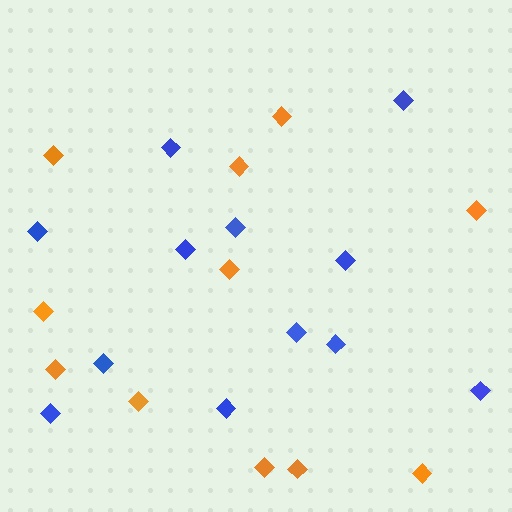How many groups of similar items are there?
There are 2 groups: one group of orange diamonds (11) and one group of blue diamonds (12).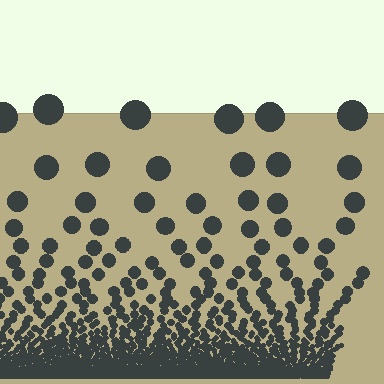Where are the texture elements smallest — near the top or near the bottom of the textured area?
Near the bottom.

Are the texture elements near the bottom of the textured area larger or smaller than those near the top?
Smaller. The gradient is inverted — elements near the bottom are smaller and denser.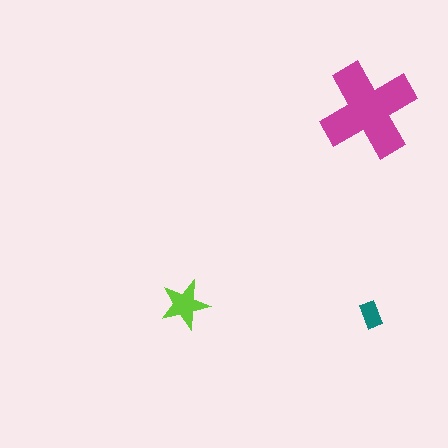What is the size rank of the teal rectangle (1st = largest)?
3rd.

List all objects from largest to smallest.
The magenta cross, the lime star, the teal rectangle.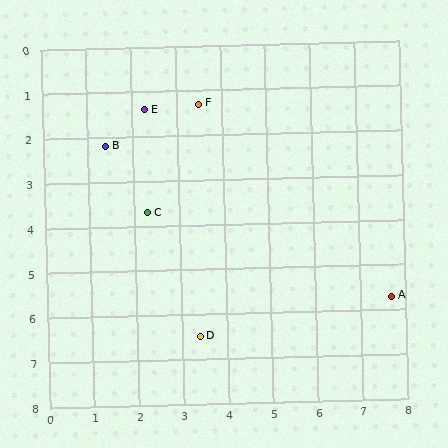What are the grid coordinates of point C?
Point C is at approximately (2.3, 3.7).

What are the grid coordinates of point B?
Point B is at approximately (1.4, 2.2).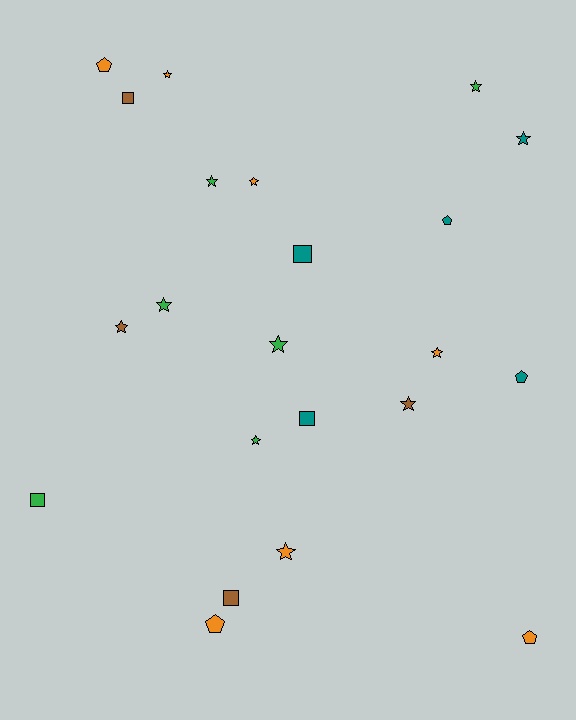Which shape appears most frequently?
Star, with 12 objects.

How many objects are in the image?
There are 22 objects.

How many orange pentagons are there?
There are 3 orange pentagons.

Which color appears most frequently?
Orange, with 7 objects.